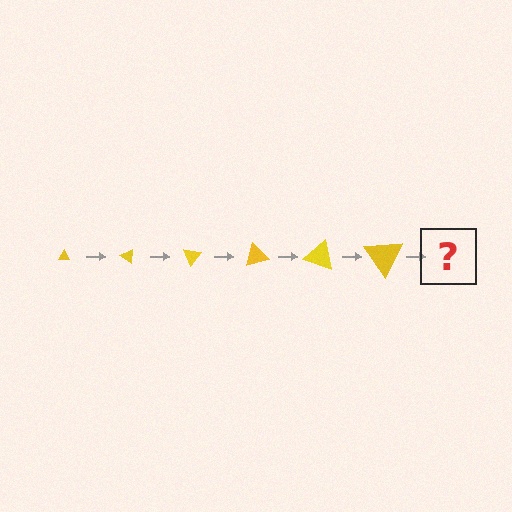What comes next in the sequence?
The next element should be a triangle, larger than the previous one and rotated 210 degrees from the start.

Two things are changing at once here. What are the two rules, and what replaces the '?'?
The two rules are that the triangle grows larger each step and it rotates 35 degrees each step. The '?' should be a triangle, larger than the previous one and rotated 210 degrees from the start.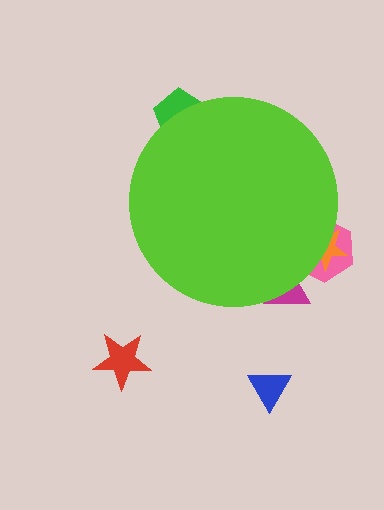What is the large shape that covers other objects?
A lime circle.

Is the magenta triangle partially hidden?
Yes, the magenta triangle is partially hidden behind the lime circle.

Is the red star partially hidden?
No, the red star is fully visible.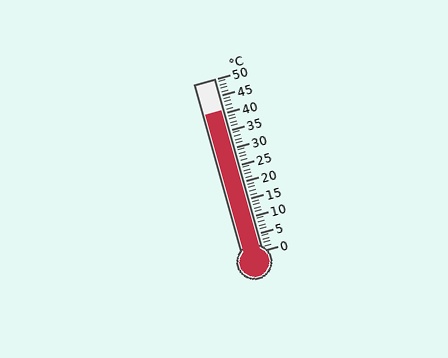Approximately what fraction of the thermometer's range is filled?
The thermometer is filled to approximately 80% of its range.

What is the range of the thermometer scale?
The thermometer scale ranges from 0°C to 50°C.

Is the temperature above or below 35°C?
The temperature is above 35°C.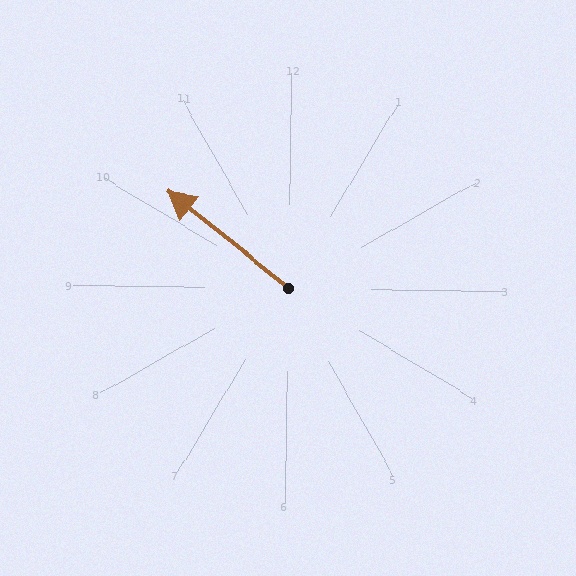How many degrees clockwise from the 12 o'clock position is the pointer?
Approximately 308 degrees.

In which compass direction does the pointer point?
Northwest.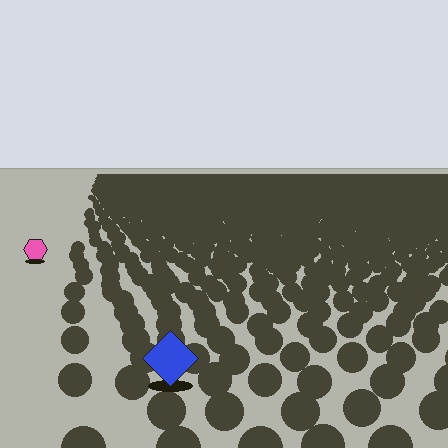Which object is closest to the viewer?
The blue diamond is closest. The texture marks near it are larger and more spread out.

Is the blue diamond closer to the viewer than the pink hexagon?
Yes. The blue diamond is closer — you can tell from the texture gradient: the ground texture is coarser near it.